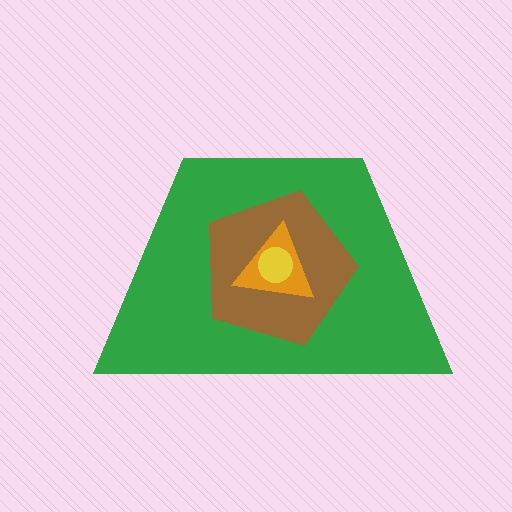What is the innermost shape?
The yellow circle.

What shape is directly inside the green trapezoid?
The brown pentagon.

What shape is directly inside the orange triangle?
The yellow circle.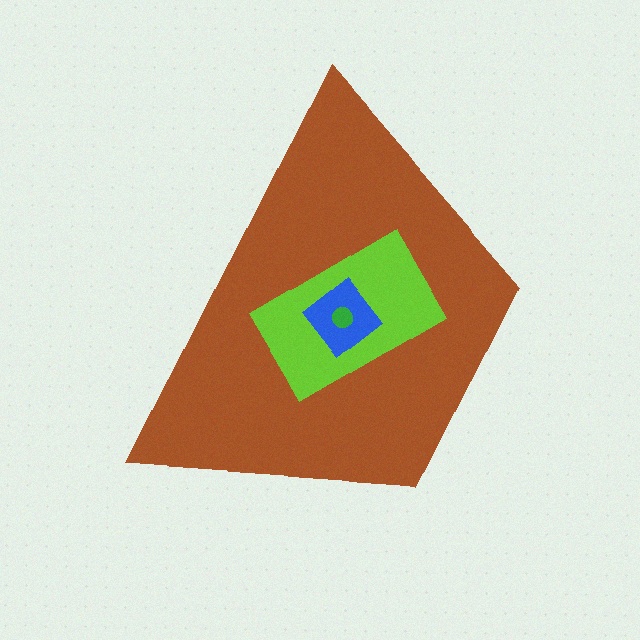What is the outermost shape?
The brown trapezoid.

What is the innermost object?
The green circle.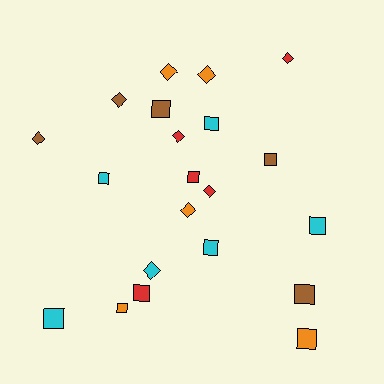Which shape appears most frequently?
Square, with 12 objects.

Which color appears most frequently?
Cyan, with 6 objects.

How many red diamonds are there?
There are 3 red diamonds.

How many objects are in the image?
There are 21 objects.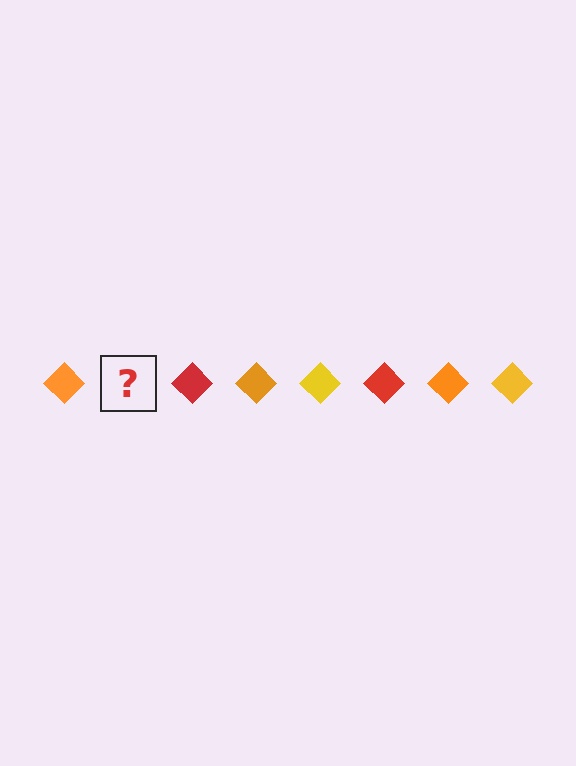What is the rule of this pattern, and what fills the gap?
The rule is that the pattern cycles through orange, yellow, red diamonds. The gap should be filled with a yellow diamond.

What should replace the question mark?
The question mark should be replaced with a yellow diamond.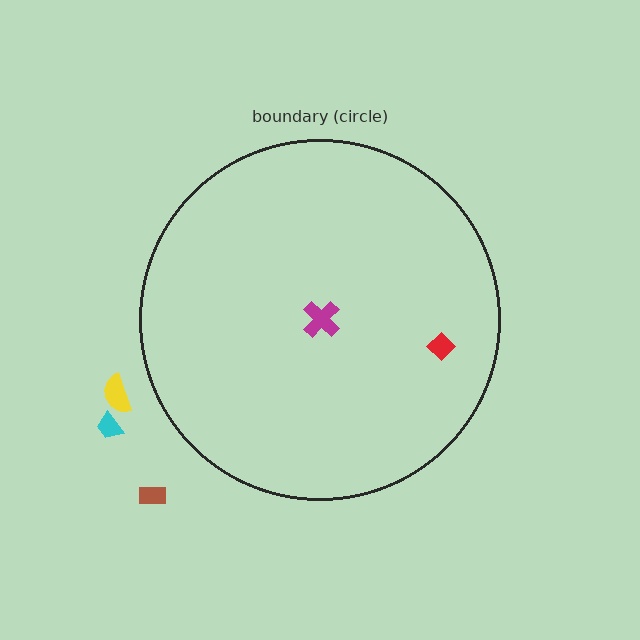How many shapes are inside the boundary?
2 inside, 3 outside.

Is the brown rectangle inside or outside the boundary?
Outside.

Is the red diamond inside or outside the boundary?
Inside.